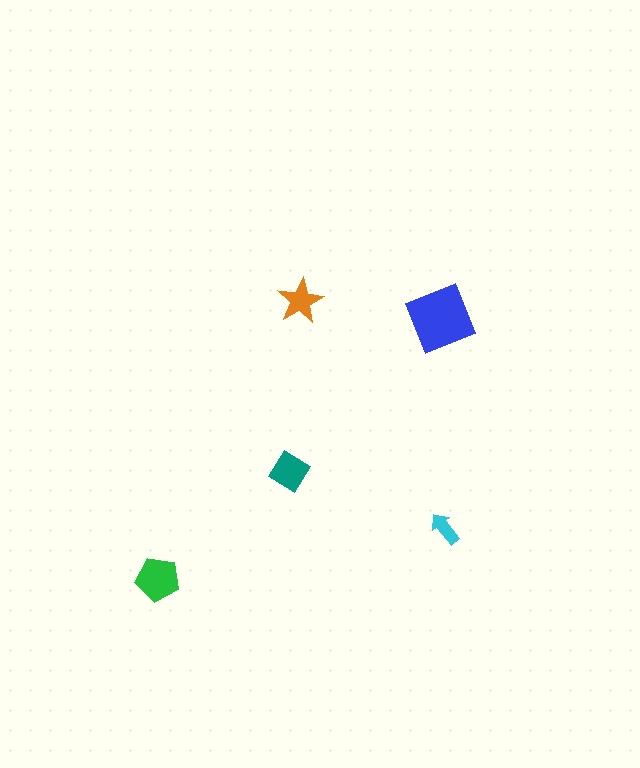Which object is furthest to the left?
The green pentagon is leftmost.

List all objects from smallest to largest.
The cyan arrow, the orange star, the teal diamond, the green pentagon, the blue diamond.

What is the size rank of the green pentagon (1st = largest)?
2nd.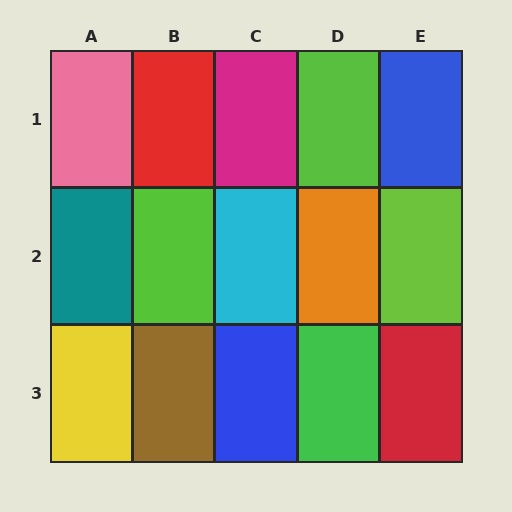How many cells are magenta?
1 cell is magenta.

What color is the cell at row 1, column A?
Pink.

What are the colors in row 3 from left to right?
Yellow, brown, blue, green, red.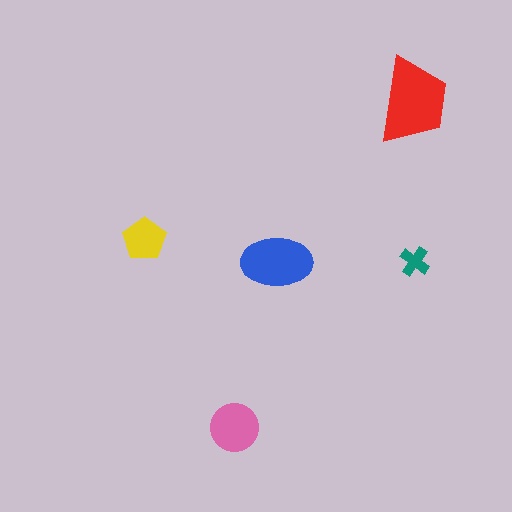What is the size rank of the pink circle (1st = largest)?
3rd.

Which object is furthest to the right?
The red trapezoid is rightmost.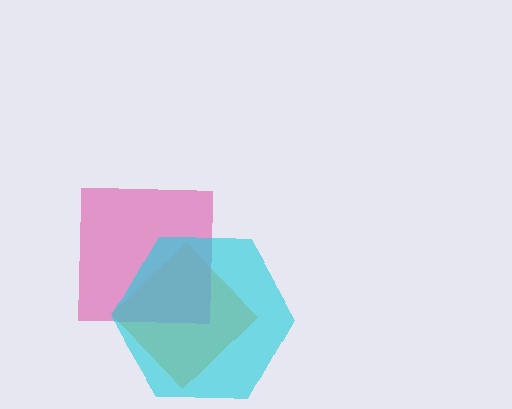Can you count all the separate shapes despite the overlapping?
Yes, there are 3 separate shapes.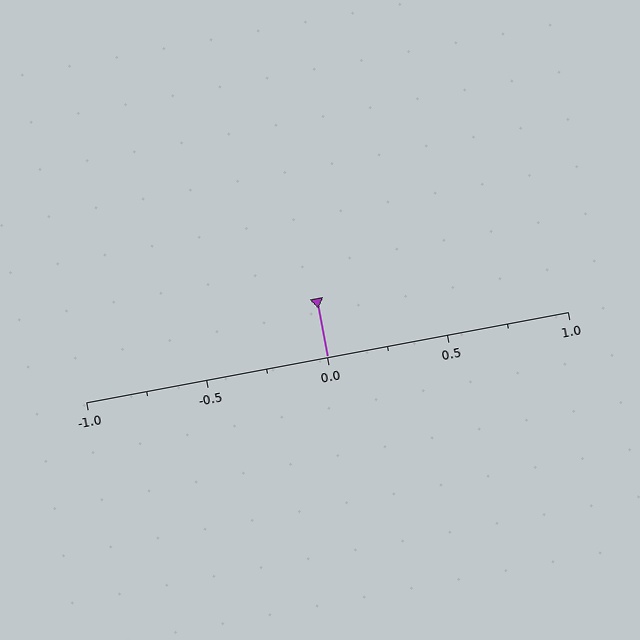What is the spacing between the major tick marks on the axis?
The major ticks are spaced 0.5 apart.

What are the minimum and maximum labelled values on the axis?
The axis runs from -1.0 to 1.0.